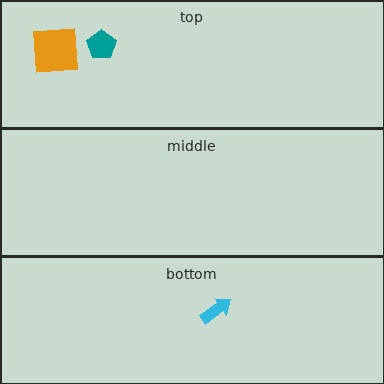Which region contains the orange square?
The top region.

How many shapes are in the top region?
2.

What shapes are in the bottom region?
The cyan arrow.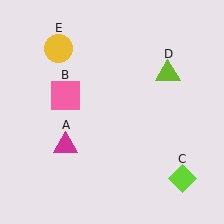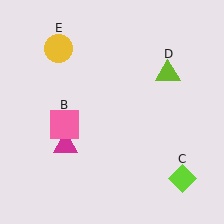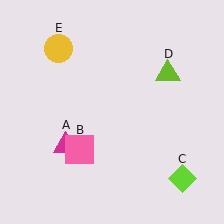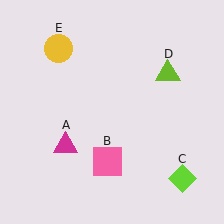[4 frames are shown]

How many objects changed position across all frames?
1 object changed position: pink square (object B).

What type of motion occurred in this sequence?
The pink square (object B) rotated counterclockwise around the center of the scene.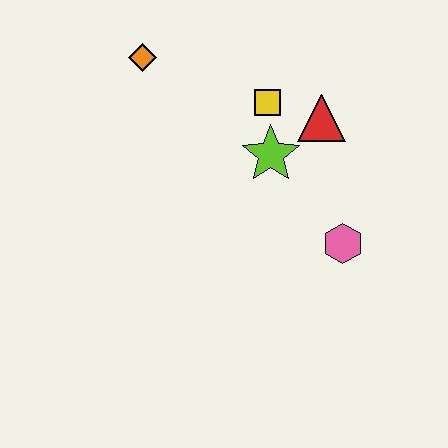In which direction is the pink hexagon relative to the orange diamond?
The pink hexagon is to the right of the orange diamond.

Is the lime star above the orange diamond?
No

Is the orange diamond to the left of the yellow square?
Yes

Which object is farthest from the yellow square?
The pink hexagon is farthest from the yellow square.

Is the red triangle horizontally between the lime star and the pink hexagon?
Yes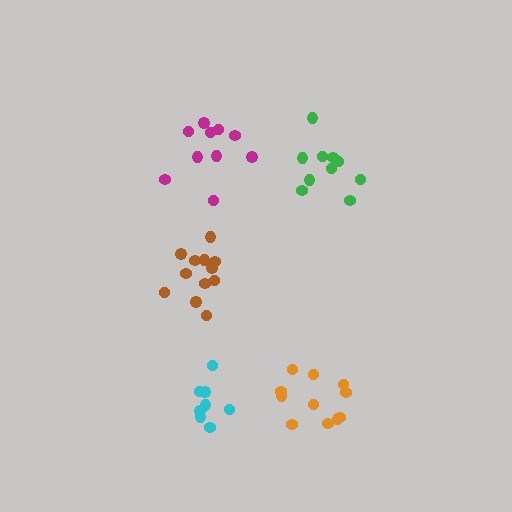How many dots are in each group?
Group 1: 11 dots, Group 2: 12 dots, Group 3: 10 dots, Group 4: 8 dots, Group 5: 10 dots (51 total).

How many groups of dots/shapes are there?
There are 5 groups.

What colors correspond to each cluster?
The clusters are colored: orange, brown, green, cyan, magenta.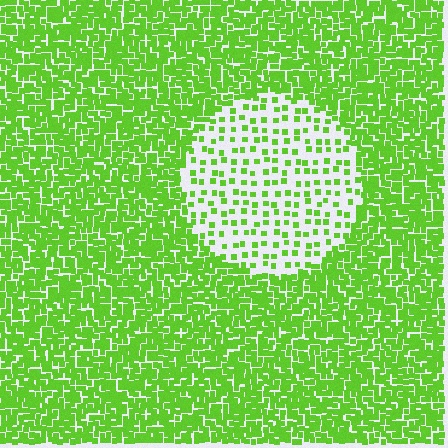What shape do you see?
I see a circle.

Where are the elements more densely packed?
The elements are more densely packed outside the circle boundary.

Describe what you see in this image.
The image contains small lime elements arranged at two different densities. A circle-shaped region is visible where the elements are less densely packed than the surrounding area.